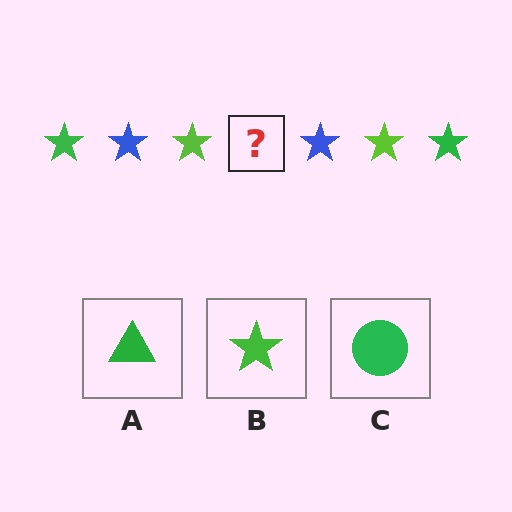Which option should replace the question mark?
Option B.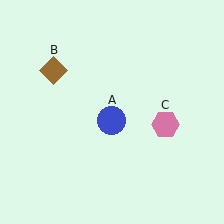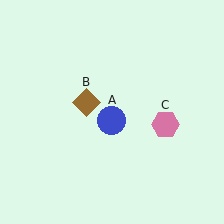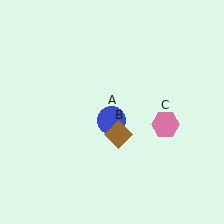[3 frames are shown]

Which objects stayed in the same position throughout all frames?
Blue circle (object A) and pink hexagon (object C) remained stationary.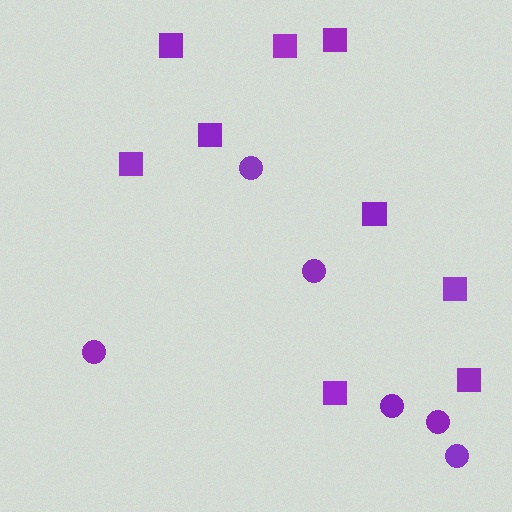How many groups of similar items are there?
There are 2 groups: one group of squares (9) and one group of circles (6).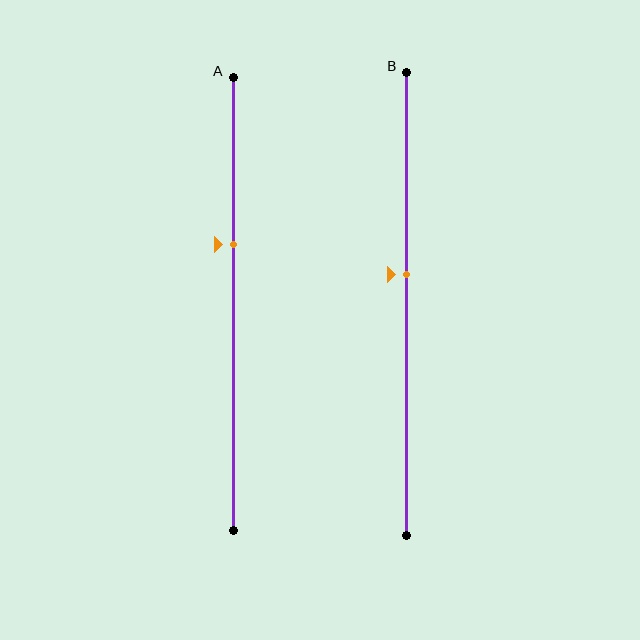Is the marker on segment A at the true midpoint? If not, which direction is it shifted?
No, the marker on segment A is shifted upward by about 13% of the segment length.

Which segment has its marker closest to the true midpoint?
Segment B has its marker closest to the true midpoint.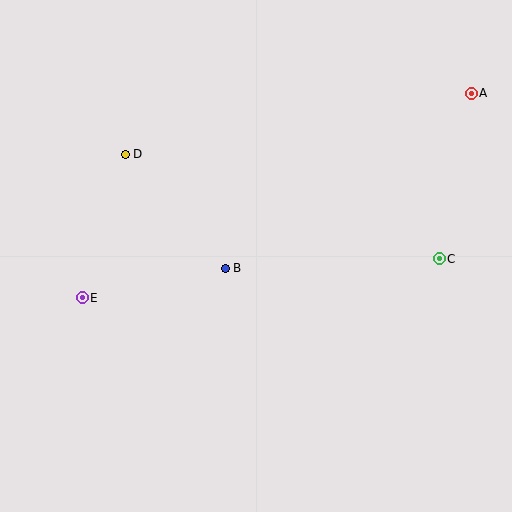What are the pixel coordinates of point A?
Point A is at (471, 93).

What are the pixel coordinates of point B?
Point B is at (225, 268).